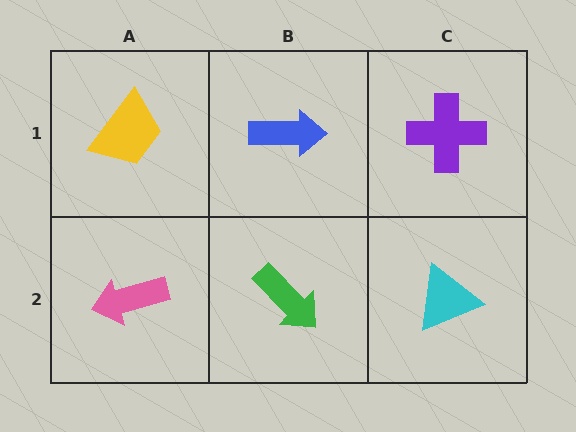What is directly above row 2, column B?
A blue arrow.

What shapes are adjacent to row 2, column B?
A blue arrow (row 1, column B), a pink arrow (row 2, column A), a cyan triangle (row 2, column C).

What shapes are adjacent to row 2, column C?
A purple cross (row 1, column C), a green arrow (row 2, column B).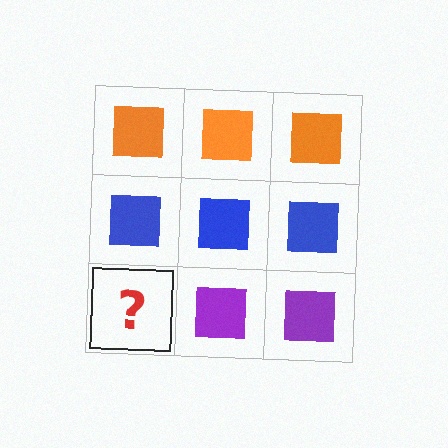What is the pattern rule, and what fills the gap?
The rule is that each row has a consistent color. The gap should be filled with a purple square.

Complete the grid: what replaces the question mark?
The question mark should be replaced with a purple square.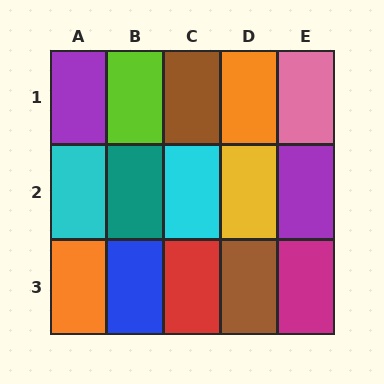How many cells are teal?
1 cell is teal.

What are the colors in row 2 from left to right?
Cyan, teal, cyan, yellow, purple.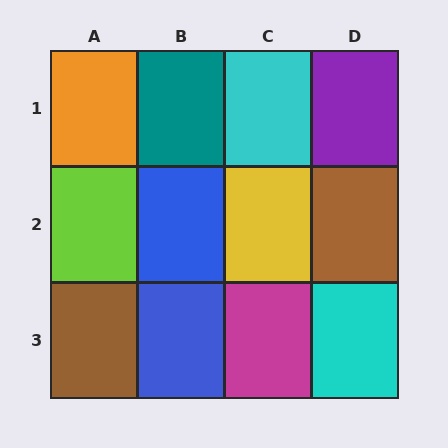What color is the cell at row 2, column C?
Yellow.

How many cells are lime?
1 cell is lime.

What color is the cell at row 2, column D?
Brown.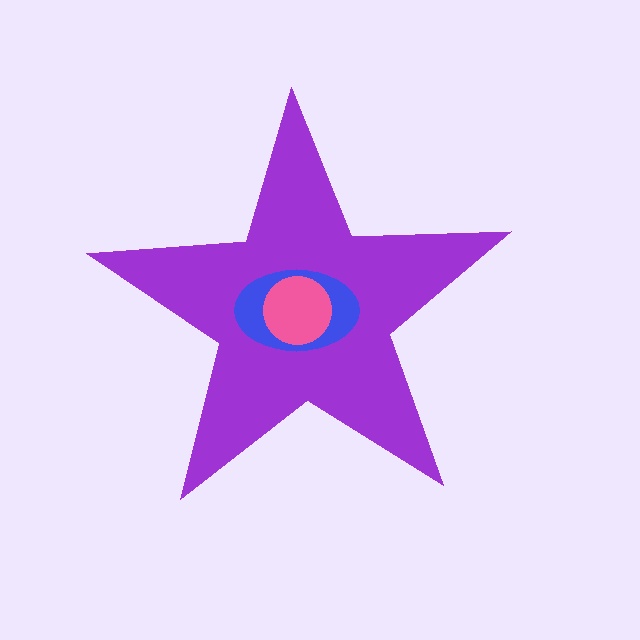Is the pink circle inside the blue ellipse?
Yes.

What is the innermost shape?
The pink circle.